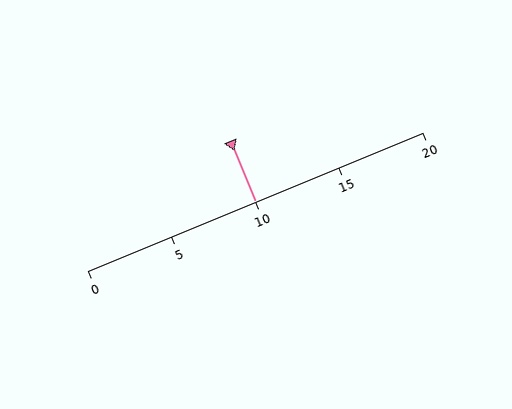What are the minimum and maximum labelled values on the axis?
The axis runs from 0 to 20.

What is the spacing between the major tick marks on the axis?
The major ticks are spaced 5 apart.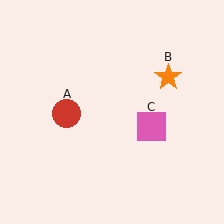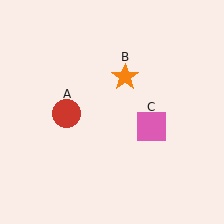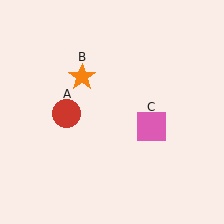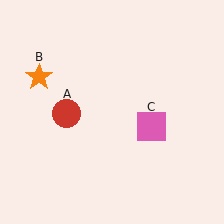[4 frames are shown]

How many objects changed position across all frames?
1 object changed position: orange star (object B).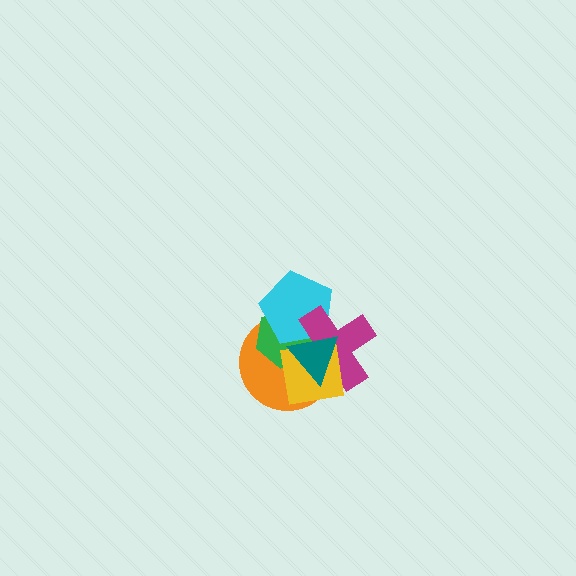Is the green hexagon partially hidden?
Yes, it is partially covered by another shape.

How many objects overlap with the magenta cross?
5 objects overlap with the magenta cross.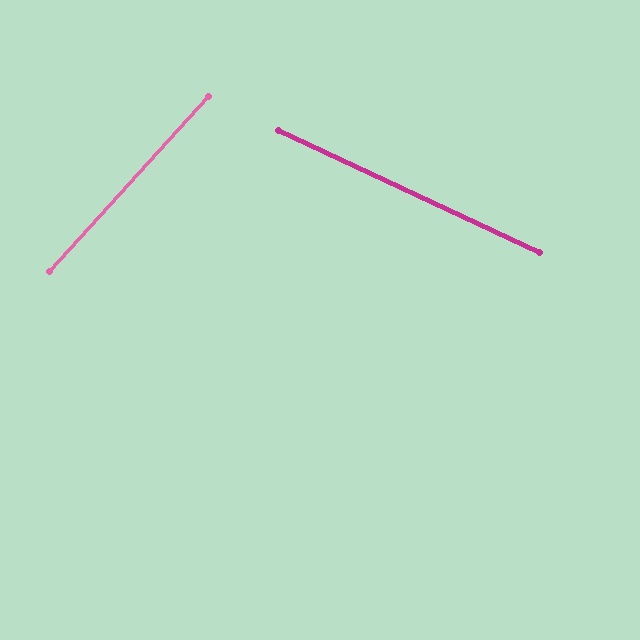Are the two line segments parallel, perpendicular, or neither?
Neither parallel nor perpendicular — they differ by about 73°.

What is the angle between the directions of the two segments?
Approximately 73 degrees.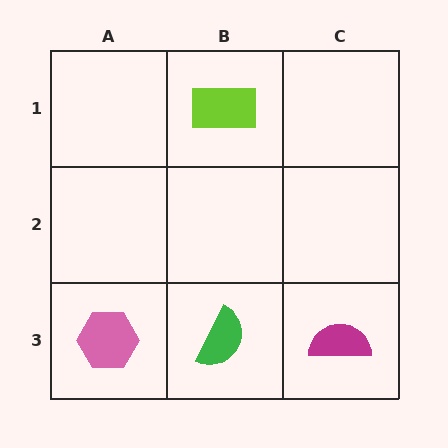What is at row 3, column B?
A green semicircle.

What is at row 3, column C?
A magenta semicircle.